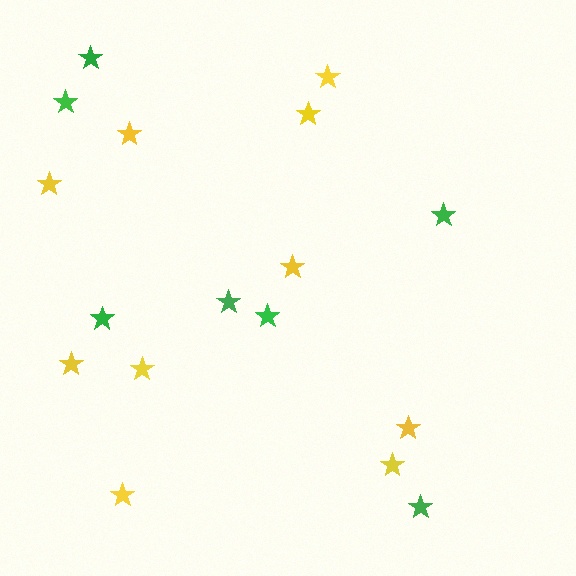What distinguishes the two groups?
There are 2 groups: one group of green stars (7) and one group of yellow stars (10).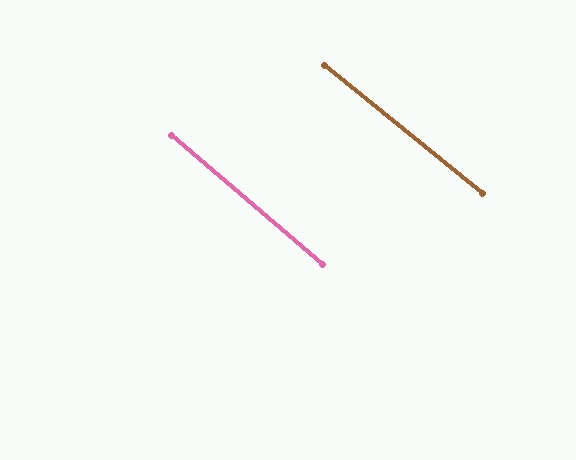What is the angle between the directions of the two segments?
Approximately 1 degree.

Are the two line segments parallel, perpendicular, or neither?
Parallel — their directions differ by only 1.5°.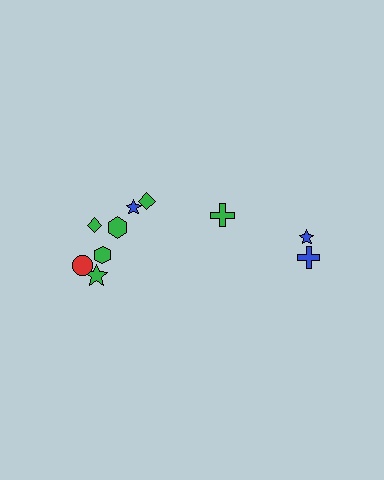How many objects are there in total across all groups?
There are 10 objects.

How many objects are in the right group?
There are 3 objects.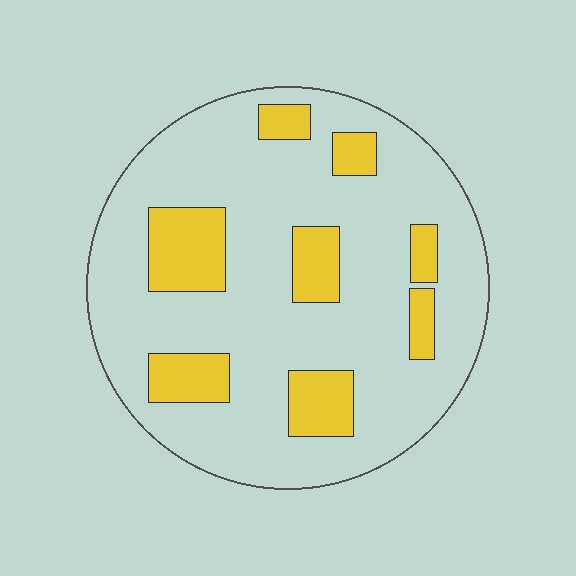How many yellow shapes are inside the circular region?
8.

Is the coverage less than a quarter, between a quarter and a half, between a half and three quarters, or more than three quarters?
Less than a quarter.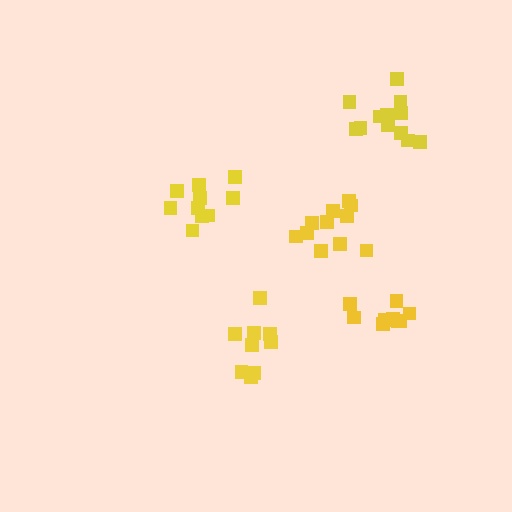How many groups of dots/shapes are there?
There are 5 groups.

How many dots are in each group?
Group 1: 9 dots, Group 2: 10 dots, Group 3: 9 dots, Group 4: 11 dots, Group 5: 12 dots (51 total).